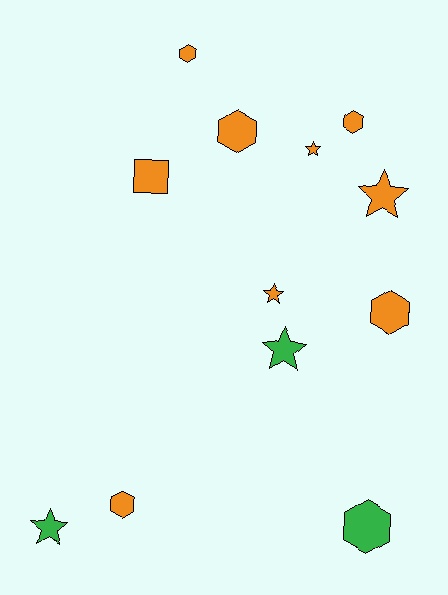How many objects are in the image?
There are 12 objects.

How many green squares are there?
There are no green squares.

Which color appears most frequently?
Orange, with 9 objects.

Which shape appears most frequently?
Hexagon, with 6 objects.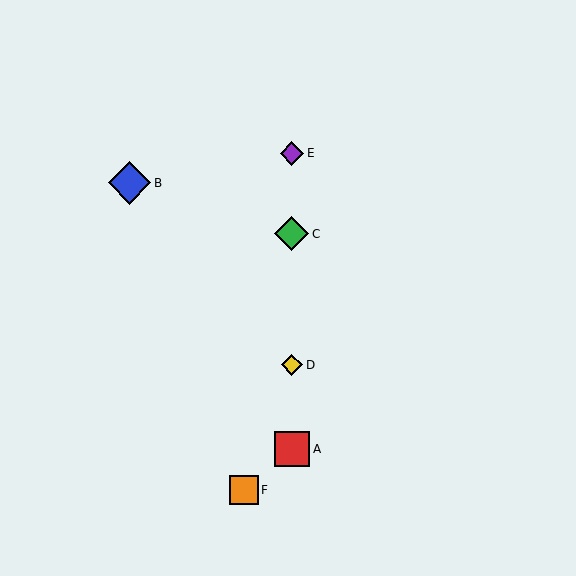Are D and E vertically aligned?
Yes, both are at x≈292.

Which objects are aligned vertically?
Objects A, C, D, E are aligned vertically.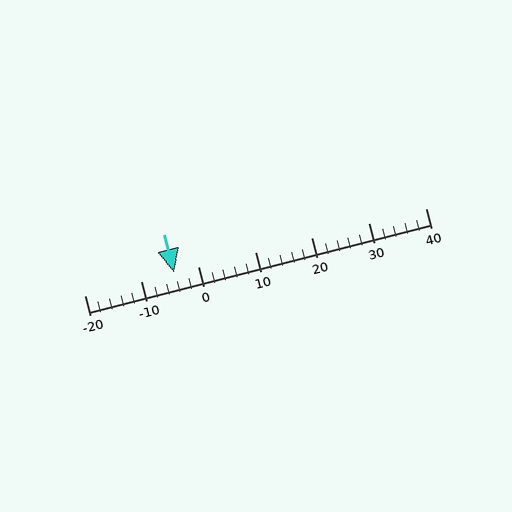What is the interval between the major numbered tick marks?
The major tick marks are spaced 10 units apart.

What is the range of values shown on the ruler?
The ruler shows values from -20 to 40.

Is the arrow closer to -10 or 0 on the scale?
The arrow is closer to 0.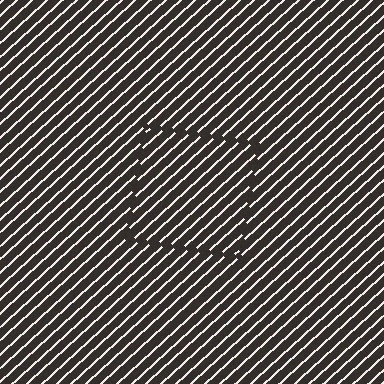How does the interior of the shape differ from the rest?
The interior of the shape contains the same grating, shifted by half a period — the contour is defined by the phase discontinuity where line-ends from the inner and outer gratings abut.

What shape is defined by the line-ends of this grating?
An illusory square. The interior of the shape contains the same grating, shifted by half a period — the contour is defined by the phase discontinuity where line-ends from the inner and outer gratings abut.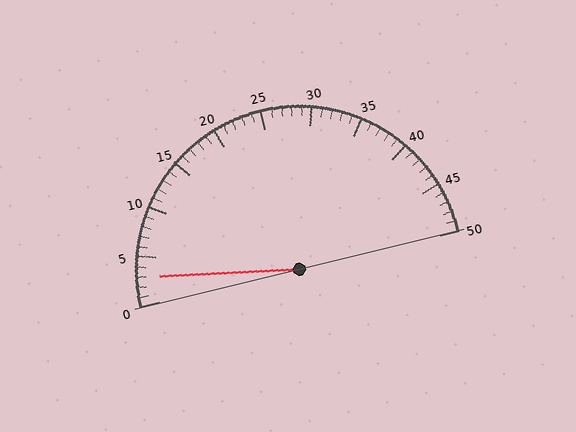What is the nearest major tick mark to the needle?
The nearest major tick mark is 5.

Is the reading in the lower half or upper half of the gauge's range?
The reading is in the lower half of the range (0 to 50).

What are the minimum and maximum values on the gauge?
The gauge ranges from 0 to 50.